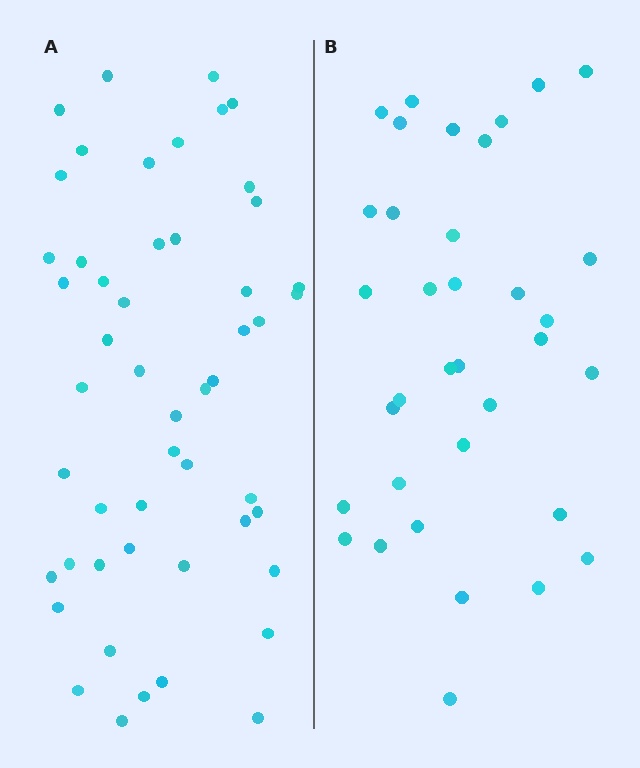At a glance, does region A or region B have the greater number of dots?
Region A (the left region) has more dots.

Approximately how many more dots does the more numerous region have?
Region A has approximately 15 more dots than region B.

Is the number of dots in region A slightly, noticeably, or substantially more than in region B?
Region A has substantially more. The ratio is roughly 1.5 to 1.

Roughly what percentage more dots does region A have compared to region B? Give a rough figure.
About 45% more.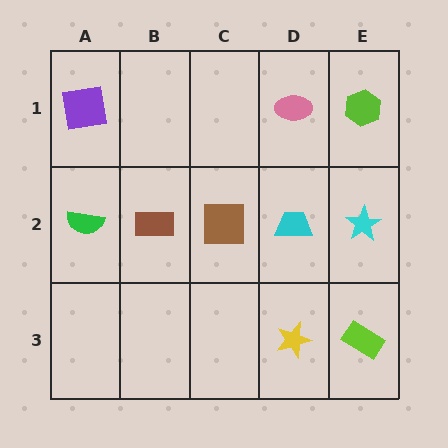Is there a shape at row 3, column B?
No, that cell is empty.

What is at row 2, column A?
A green semicircle.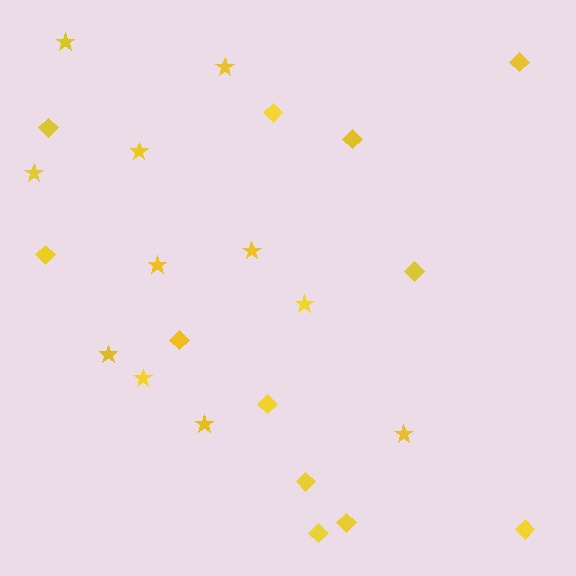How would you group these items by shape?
There are 2 groups: one group of diamonds (12) and one group of stars (11).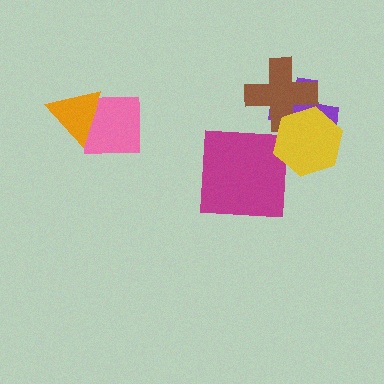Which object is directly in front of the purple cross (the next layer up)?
The brown cross is directly in front of the purple cross.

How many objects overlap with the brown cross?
2 objects overlap with the brown cross.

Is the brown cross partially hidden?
Yes, it is partially covered by another shape.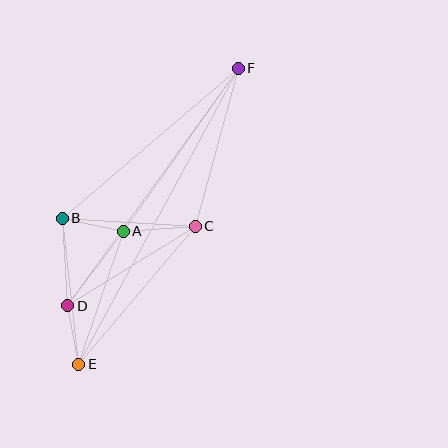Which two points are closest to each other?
Points D and E are closest to each other.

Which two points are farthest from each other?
Points E and F are farthest from each other.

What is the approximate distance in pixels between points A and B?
The distance between A and B is approximately 62 pixels.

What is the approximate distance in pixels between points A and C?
The distance between A and C is approximately 72 pixels.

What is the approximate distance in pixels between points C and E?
The distance between C and E is approximately 181 pixels.